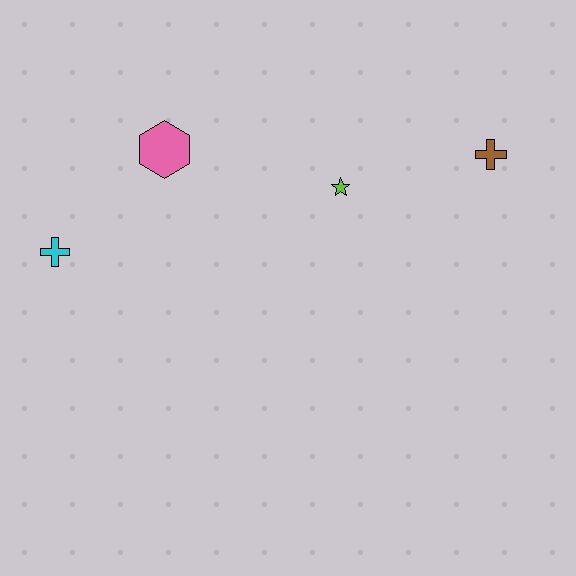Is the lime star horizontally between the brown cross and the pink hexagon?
Yes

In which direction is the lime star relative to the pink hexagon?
The lime star is to the right of the pink hexagon.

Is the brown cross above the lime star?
Yes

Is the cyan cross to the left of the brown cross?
Yes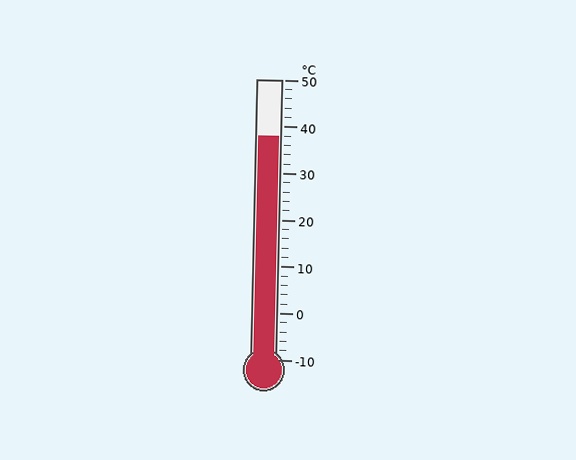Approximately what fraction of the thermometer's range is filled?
The thermometer is filled to approximately 80% of its range.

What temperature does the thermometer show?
The thermometer shows approximately 38°C.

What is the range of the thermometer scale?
The thermometer scale ranges from -10°C to 50°C.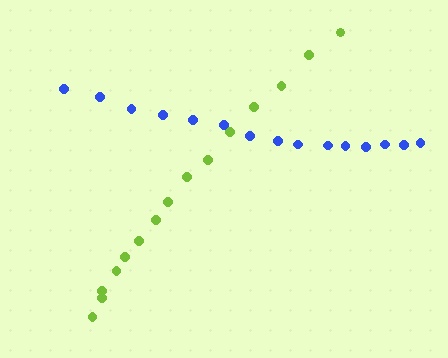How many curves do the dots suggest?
There are 2 distinct paths.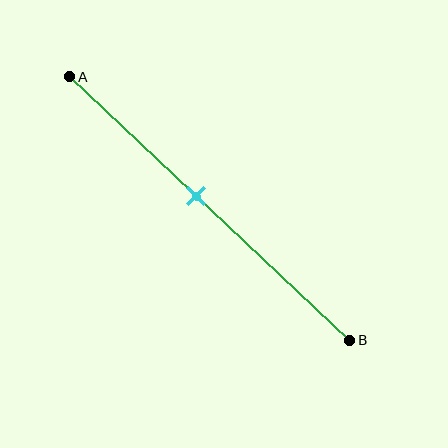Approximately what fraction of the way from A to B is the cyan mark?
The cyan mark is approximately 45% of the way from A to B.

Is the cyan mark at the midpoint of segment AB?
No, the mark is at about 45% from A, not at the 50% midpoint.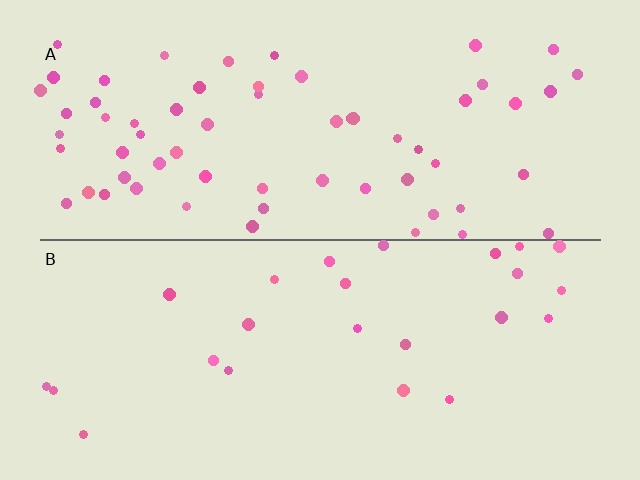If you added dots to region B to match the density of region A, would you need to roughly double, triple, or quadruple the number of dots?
Approximately triple.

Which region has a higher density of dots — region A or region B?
A (the top).